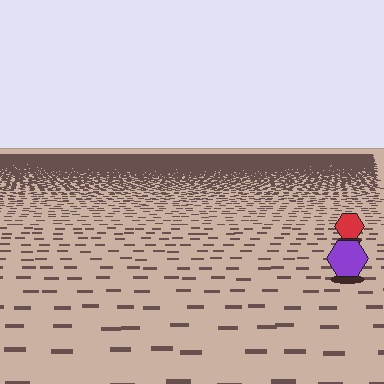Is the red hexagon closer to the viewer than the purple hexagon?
No. The purple hexagon is closer — you can tell from the texture gradient: the ground texture is coarser near it.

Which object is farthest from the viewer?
The red hexagon is farthest from the viewer. It appears smaller and the ground texture around it is denser.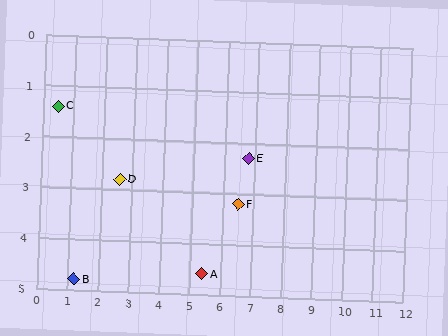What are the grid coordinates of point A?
Point A is at approximately (5.4, 4.6).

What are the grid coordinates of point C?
Point C is at approximately (0.5, 1.4).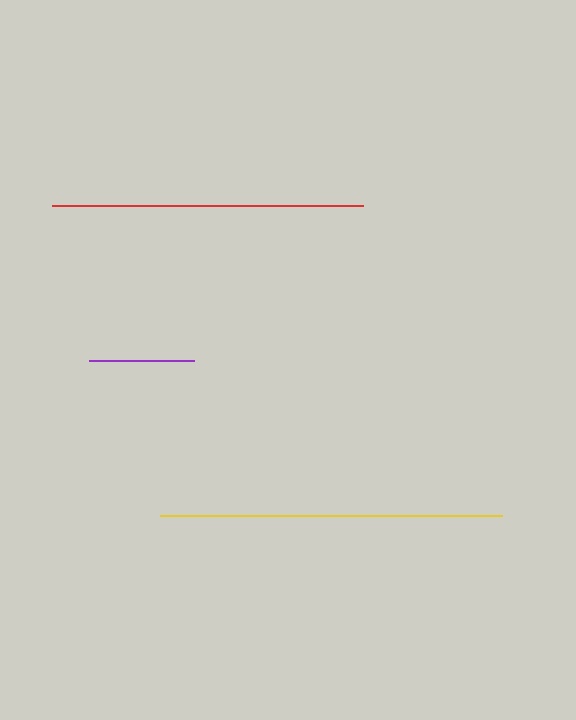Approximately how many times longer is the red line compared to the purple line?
The red line is approximately 3.0 times the length of the purple line.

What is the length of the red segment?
The red segment is approximately 311 pixels long.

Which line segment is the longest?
The yellow line is the longest at approximately 343 pixels.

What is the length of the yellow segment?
The yellow segment is approximately 343 pixels long.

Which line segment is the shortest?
The purple line is the shortest at approximately 105 pixels.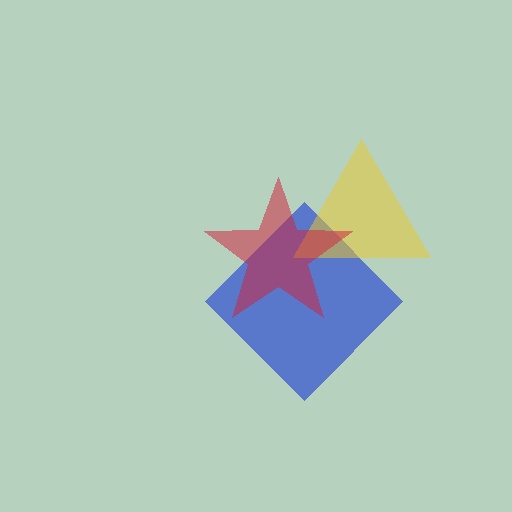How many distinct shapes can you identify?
There are 3 distinct shapes: a blue diamond, a yellow triangle, a red star.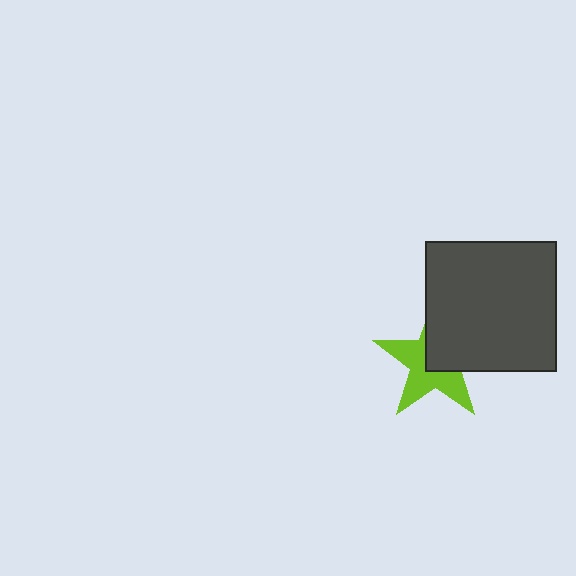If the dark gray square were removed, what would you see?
You would see the complete lime star.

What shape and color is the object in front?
The object in front is a dark gray square.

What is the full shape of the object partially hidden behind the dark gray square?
The partially hidden object is a lime star.